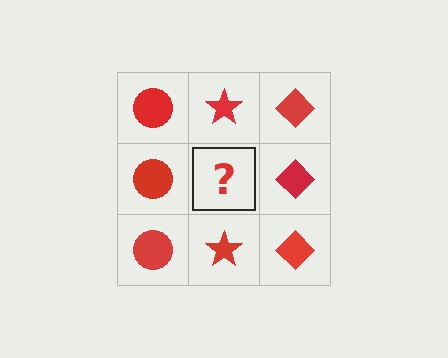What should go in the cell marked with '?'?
The missing cell should contain a red star.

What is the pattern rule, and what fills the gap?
The rule is that each column has a consistent shape. The gap should be filled with a red star.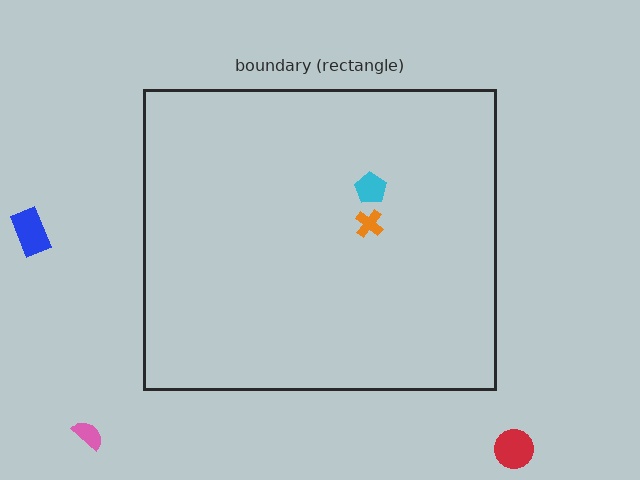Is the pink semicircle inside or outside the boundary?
Outside.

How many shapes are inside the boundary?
2 inside, 3 outside.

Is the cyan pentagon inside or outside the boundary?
Inside.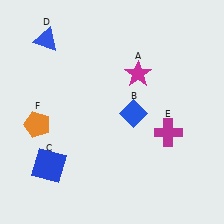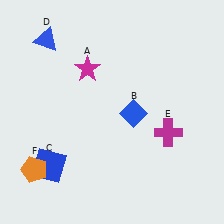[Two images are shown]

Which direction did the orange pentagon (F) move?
The orange pentagon (F) moved down.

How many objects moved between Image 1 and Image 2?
2 objects moved between the two images.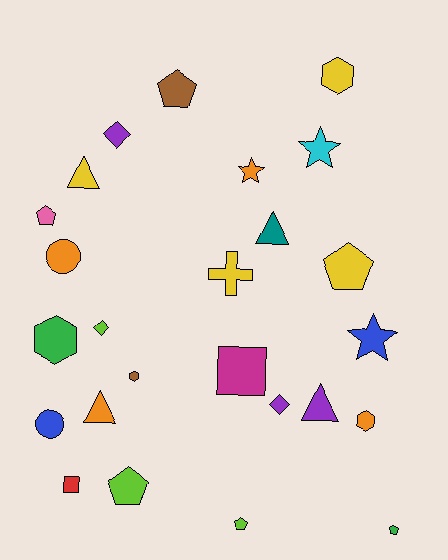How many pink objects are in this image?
There is 1 pink object.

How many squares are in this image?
There are 2 squares.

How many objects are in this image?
There are 25 objects.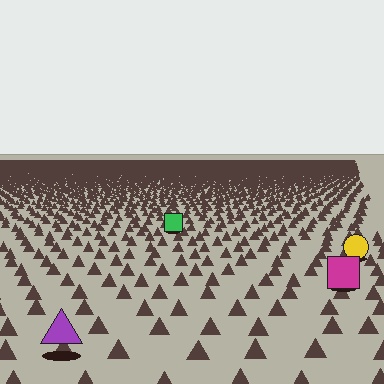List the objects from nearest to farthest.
From nearest to farthest: the purple triangle, the magenta square, the yellow circle, the green square.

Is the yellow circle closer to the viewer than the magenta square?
No. The magenta square is closer — you can tell from the texture gradient: the ground texture is coarser near it.